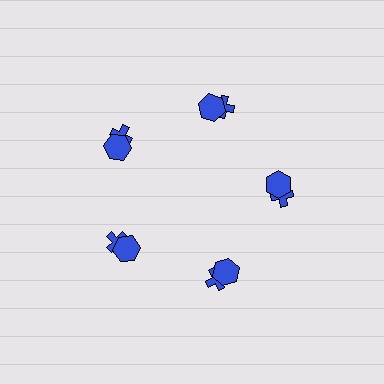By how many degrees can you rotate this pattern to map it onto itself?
The pattern maps onto itself every 72 degrees of rotation.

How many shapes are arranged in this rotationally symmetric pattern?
There are 10 shapes, arranged in 5 groups of 2.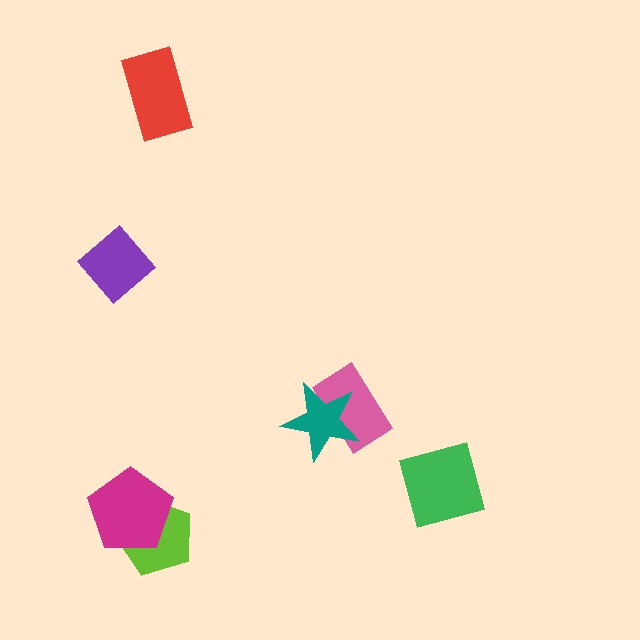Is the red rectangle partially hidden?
No, no other shape covers it.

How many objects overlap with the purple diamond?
0 objects overlap with the purple diamond.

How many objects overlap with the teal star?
1 object overlaps with the teal star.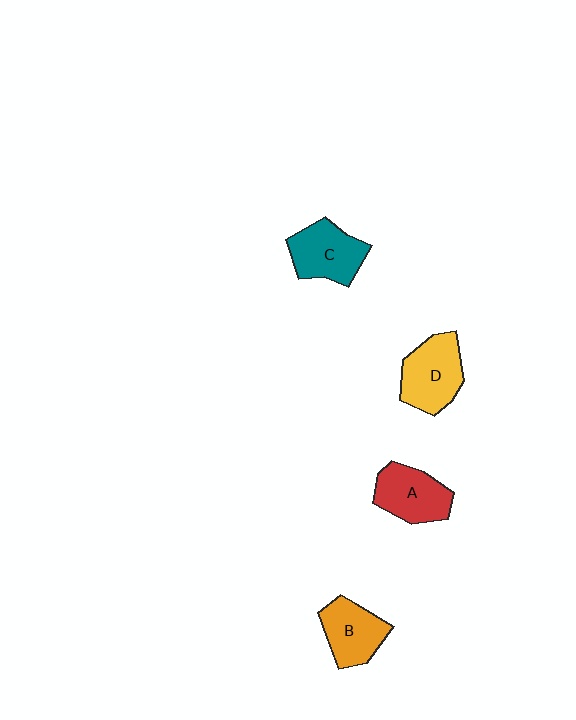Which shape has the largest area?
Shape D (yellow).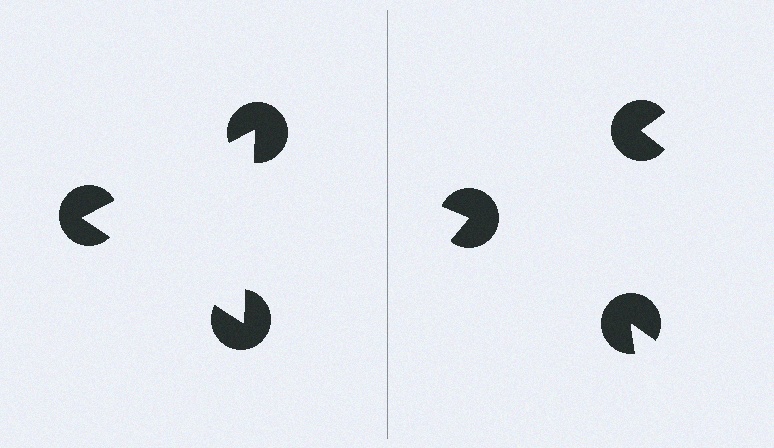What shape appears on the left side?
An illusory triangle.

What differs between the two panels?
The pac-man discs are positioned identically on both sides; only the wedge orientations differ. On the left they align to a triangle; on the right they are misaligned.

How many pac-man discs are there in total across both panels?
6 — 3 on each side.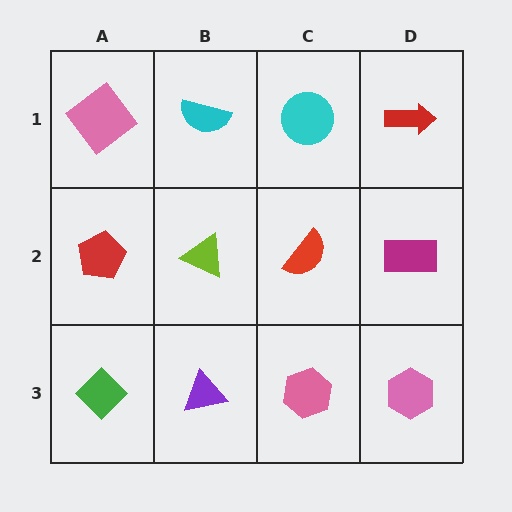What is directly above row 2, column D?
A red arrow.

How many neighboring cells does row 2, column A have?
3.